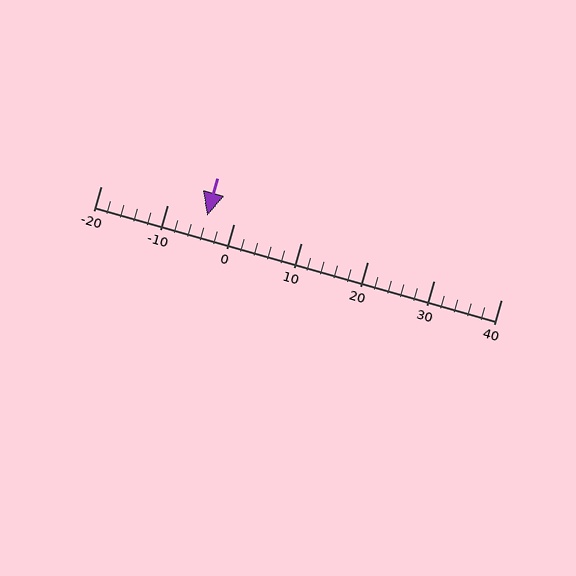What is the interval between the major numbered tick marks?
The major tick marks are spaced 10 units apart.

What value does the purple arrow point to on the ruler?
The purple arrow points to approximately -4.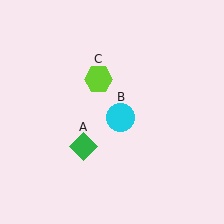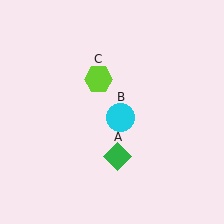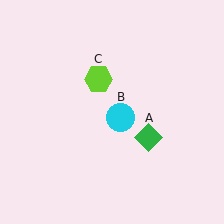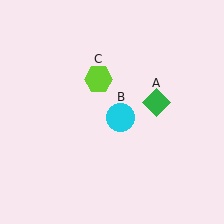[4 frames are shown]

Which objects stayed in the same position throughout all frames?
Cyan circle (object B) and lime hexagon (object C) remained stationary.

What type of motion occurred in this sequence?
The green diamond (object A) rotated counterclockwise around the center of the scene.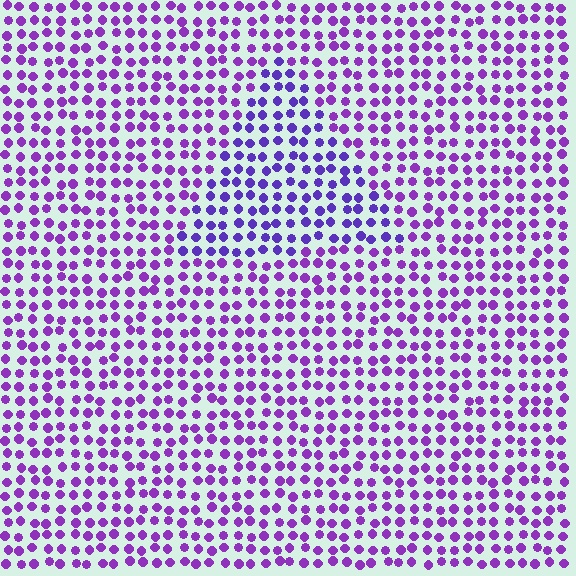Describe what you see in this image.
The image is filled with small purple elements in a uniform arrangement. A triangle-shaped region is visible where the elements are tinted to a slightly different hue, forming a subtle color boundary.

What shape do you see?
I see a triangle.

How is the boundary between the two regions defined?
The boundary is defined purely by a slight shift in hue (about 23 degrees). Spacing, size, and orientation are identical on both sides.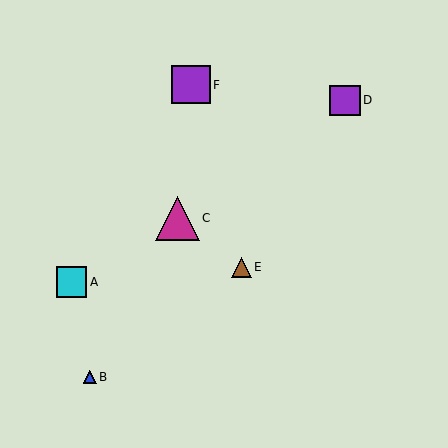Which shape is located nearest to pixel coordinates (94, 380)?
The blue triangle (labeled B) at (90, 377) is nearest to that location.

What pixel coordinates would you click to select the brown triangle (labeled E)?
Click at (241, 268) to select the brown triangle E.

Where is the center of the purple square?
The center of the purple square is at (191, 85).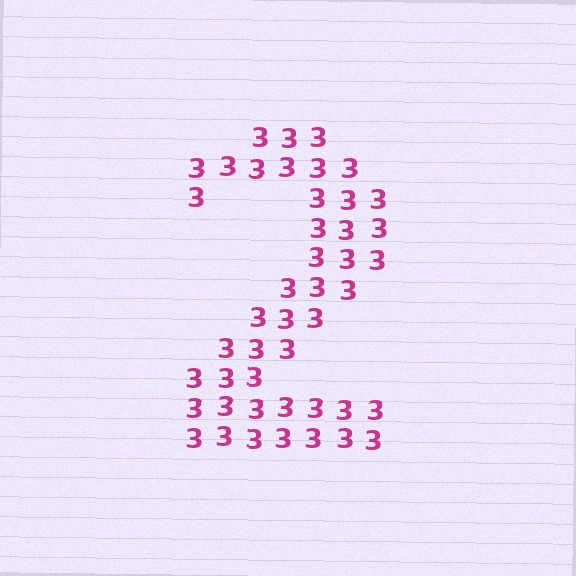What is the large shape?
The large shape is the digit 2.